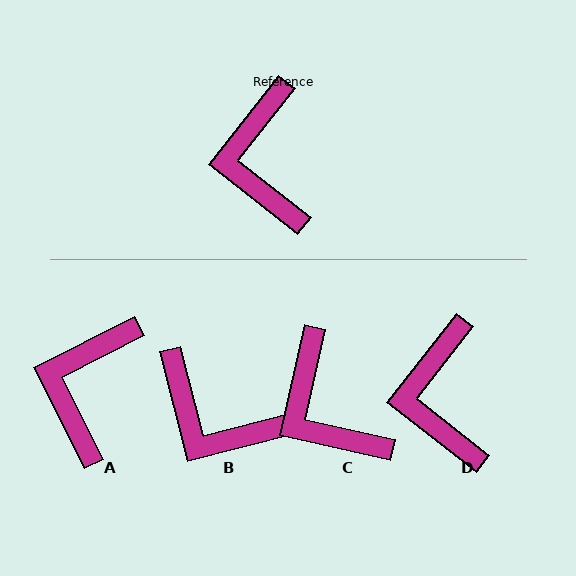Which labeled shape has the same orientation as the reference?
D.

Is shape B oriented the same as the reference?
No, it is off by about 52 degrees.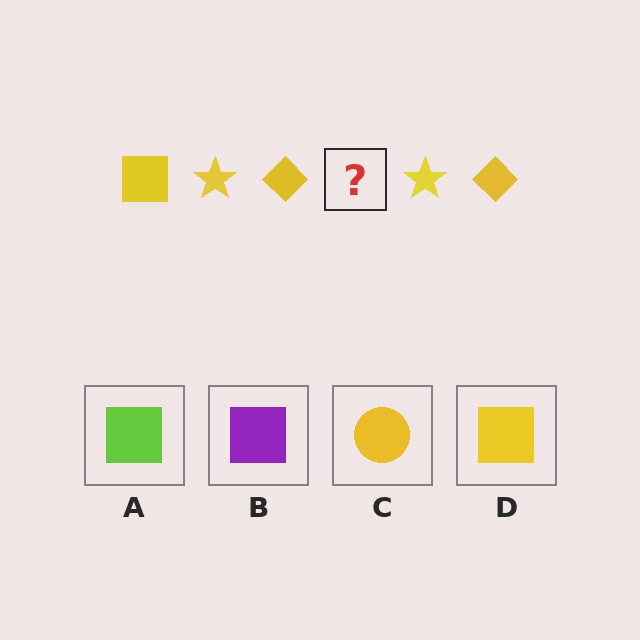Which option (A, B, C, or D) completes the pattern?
D.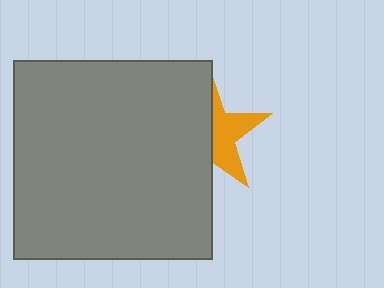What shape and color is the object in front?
The object in front is a gray square.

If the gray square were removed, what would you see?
You would see the complete orange star.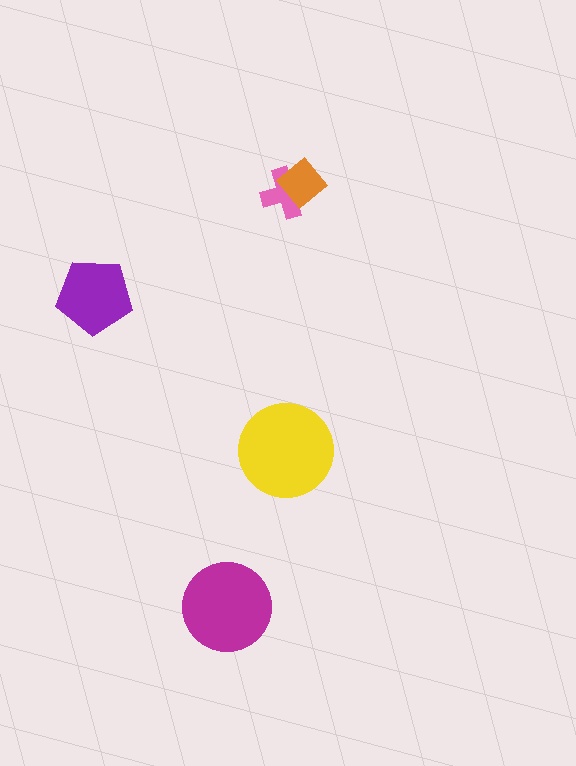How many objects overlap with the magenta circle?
0 objects overlap with the magenta circle.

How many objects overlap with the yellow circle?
0 objects overlap with the yellow circle.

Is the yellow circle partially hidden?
No, no other shape covers it.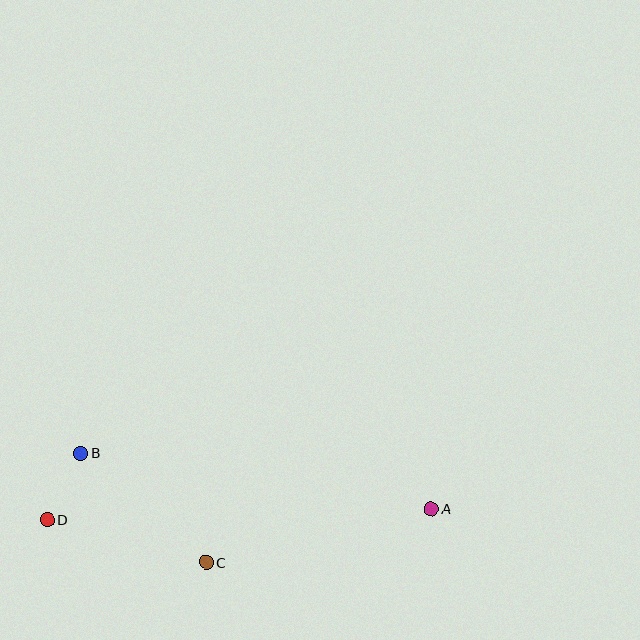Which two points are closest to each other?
Points B and D are closest to each other.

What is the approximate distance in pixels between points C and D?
The distance between C and D is approximately 164 pixels.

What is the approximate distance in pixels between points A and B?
The distance between A and B is approximately 355 pixels.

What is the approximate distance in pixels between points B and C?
The distance between B and C is approximately 166 pixels.